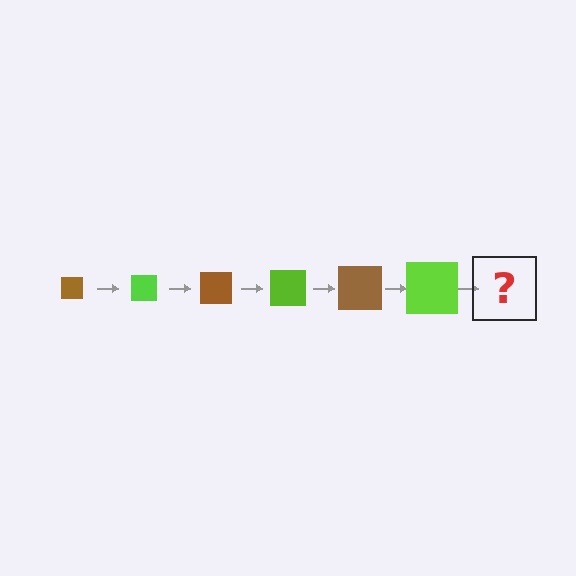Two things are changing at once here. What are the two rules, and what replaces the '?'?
The two rules are that the square grows larger each step and the color cycles through brown and lime. The '?' should be a brown square, larger than the previous one.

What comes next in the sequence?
The next element should be a brown square, larger than the previous one.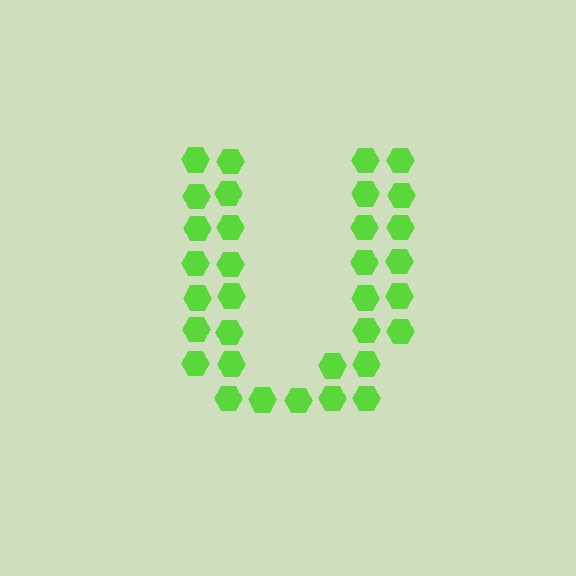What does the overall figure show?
The overall figure shows the letter U.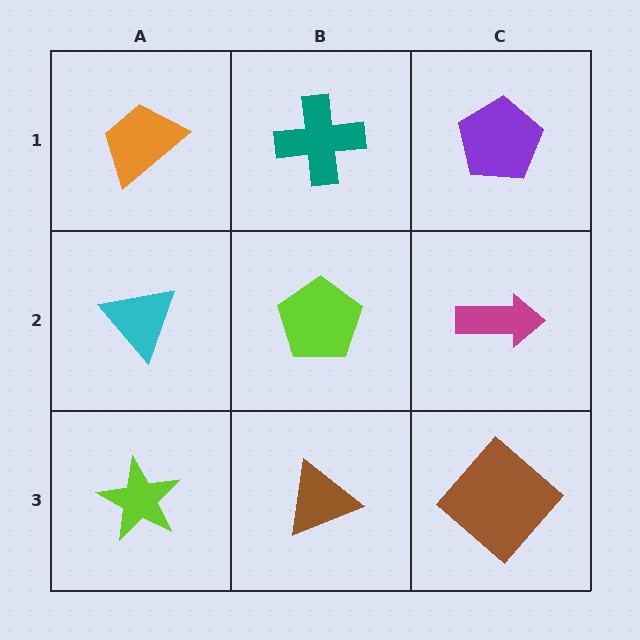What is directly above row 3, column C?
A magenta arrow.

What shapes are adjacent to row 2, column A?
An orange trapezoid (row 1, column A), a lime star (row 3, column A), a lime pentagon (row 2, column B).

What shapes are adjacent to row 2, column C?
A purple pentagon (row 1, column C), a brown diamond (row 3, column C), a lime pentagon (row 2, column B).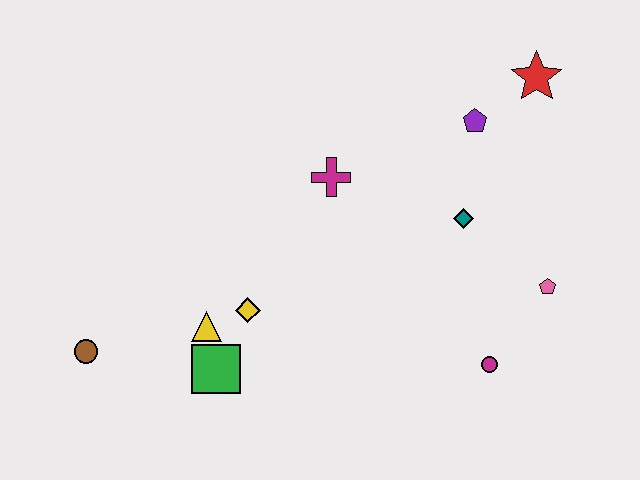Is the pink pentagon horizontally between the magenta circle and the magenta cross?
No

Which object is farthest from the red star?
The brown circle is farthest from the red star.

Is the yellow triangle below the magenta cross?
Yes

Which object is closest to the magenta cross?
The teal diamond is closest to the magenta cross.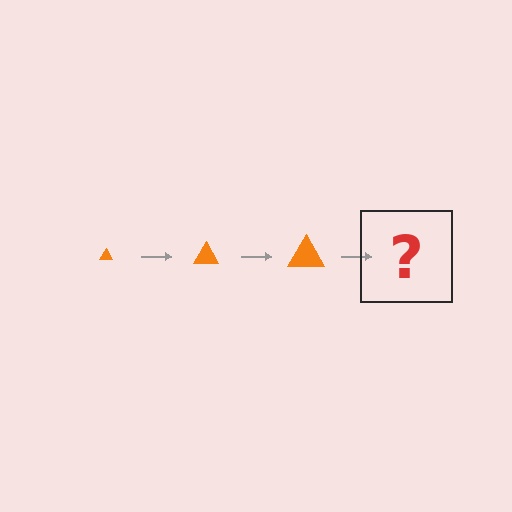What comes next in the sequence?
The next element should be an orange triangle, larger than the previous one.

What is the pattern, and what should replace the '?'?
The pattern is that the triangle gets progressively larger each step. The '?' should be an orange triangle, larger than the previous one.